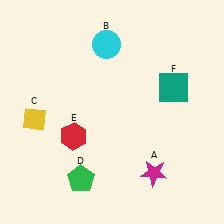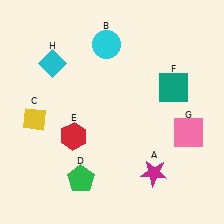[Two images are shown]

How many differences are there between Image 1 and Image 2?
There are 2 differences between the two images.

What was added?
A pink square (G), a cyan diamond (H) were added in Image 2.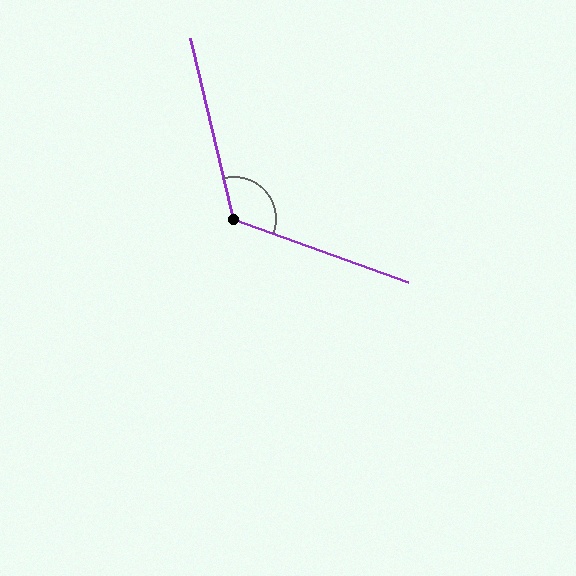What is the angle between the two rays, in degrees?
Approximately 124 degrees.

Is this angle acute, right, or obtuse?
It is obtuse.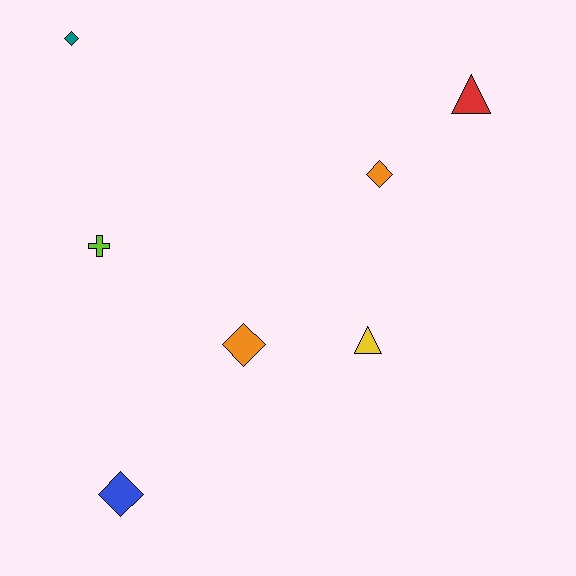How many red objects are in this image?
There is 1 red object.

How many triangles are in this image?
There are 2 triangles.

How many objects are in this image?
There are 7 objects.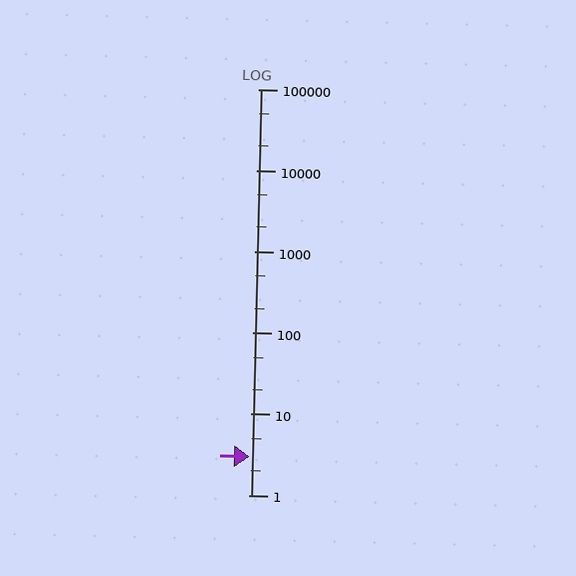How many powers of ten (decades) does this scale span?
The scale spans 5 decades, from 1 to 100000.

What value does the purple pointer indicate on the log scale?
The pointer indicates approximately 3.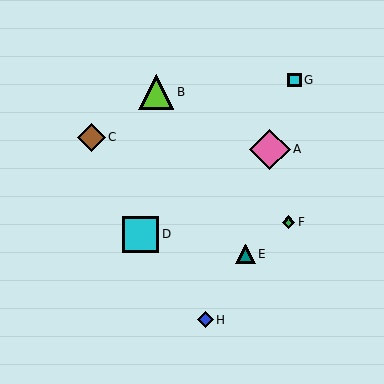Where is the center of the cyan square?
The center of the cyan square is at (294, 80).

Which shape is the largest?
The pink diamond (labeled A) is the largest.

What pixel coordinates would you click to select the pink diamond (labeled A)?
Click at (270, 149) to select the pink diamond A.